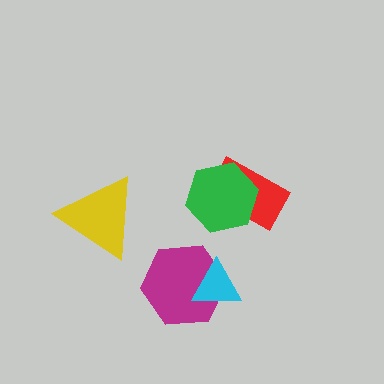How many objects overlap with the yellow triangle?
0 objects overlap with the yellow triangle.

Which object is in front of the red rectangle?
The green hexagon is in front of the red rectangle.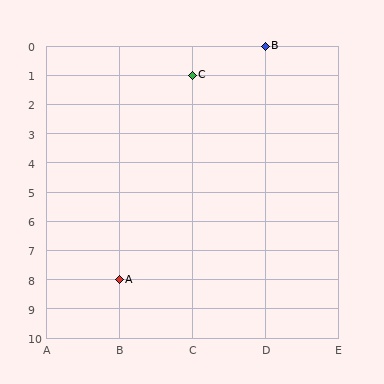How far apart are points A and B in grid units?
Points A and B are 2 columns and 8 rows apart (about 8.2 grid units diagonally).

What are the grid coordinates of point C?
Point C is at grid coordinates (C, 1).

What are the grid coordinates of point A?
Point A is at grid coordinates (B, 8).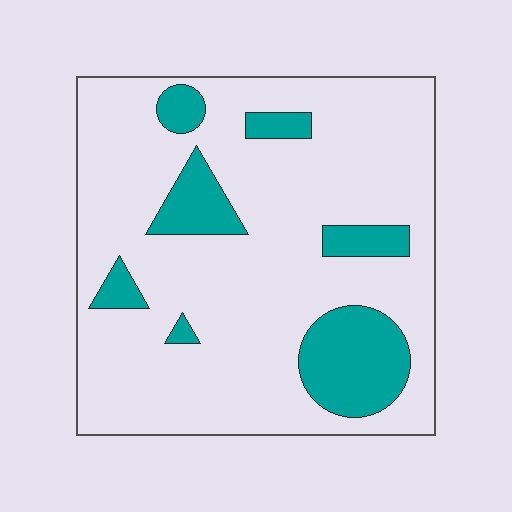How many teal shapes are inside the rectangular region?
7.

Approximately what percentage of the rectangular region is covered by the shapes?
Approximately 20%.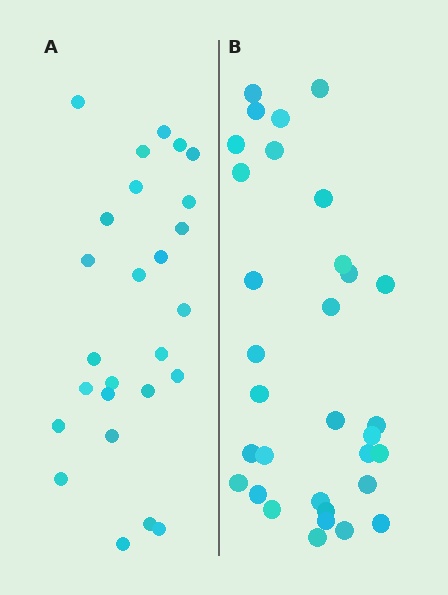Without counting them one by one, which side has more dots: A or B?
Region B (the right region) has more dots.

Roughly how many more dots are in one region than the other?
Region B has about 6 more dots than region A.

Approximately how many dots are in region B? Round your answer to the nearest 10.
About 30 dots. (The exact count is 32, which rounds to 30.)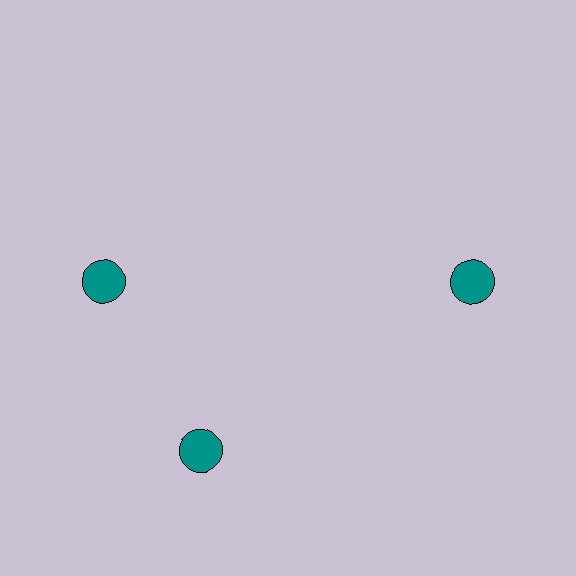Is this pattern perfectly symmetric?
No. The 3 teal circles are arranged in a ring, but one element near the 11 o'clock position is rotated out of alignment along the ring, breaking the 3-fold rotational symmetry.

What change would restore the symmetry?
The symmetry would be restored by rotating it back into even spacing with its neighbors so that all 3 circles sit at equal angles and equal distance from the center.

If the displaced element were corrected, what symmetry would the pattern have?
It would have 3-fold rotational symmetry — the pattern would map onto itself every 120 degrees.